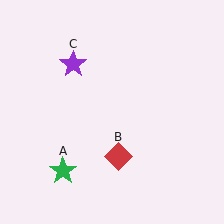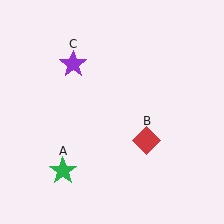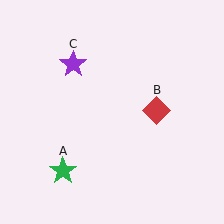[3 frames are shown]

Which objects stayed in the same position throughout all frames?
Green star (object A) and purple star (object C) remained stationary.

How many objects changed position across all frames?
1 object changed position: red diamond (object B).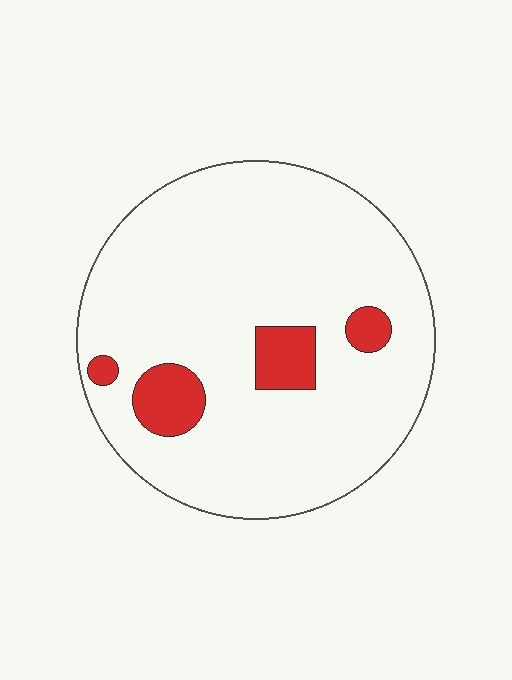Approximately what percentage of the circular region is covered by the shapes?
Approximately 10%.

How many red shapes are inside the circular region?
4.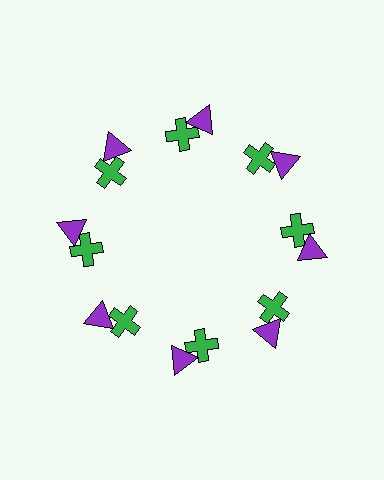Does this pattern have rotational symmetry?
Yes, this pattern has 8-fold rotational symmetry. It looks the same after rotating 45 degrees around the center.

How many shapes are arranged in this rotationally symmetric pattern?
There are 16 shapes, arranged in 8 groups of 2.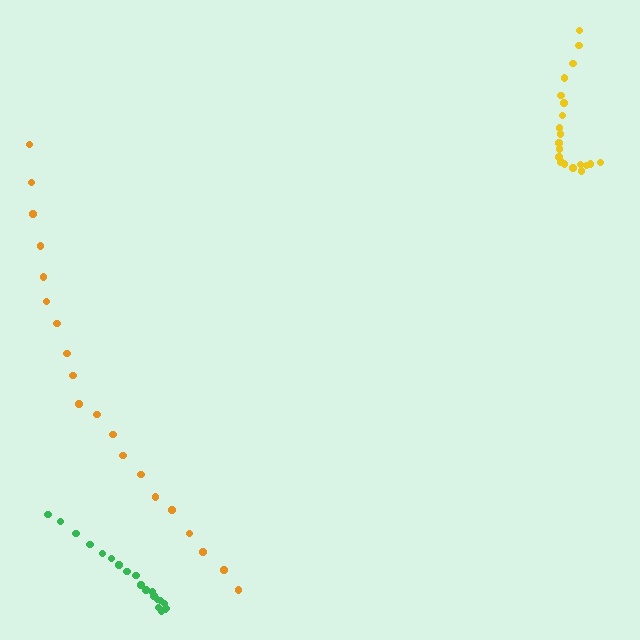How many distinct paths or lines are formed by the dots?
There are 3 distinct paths.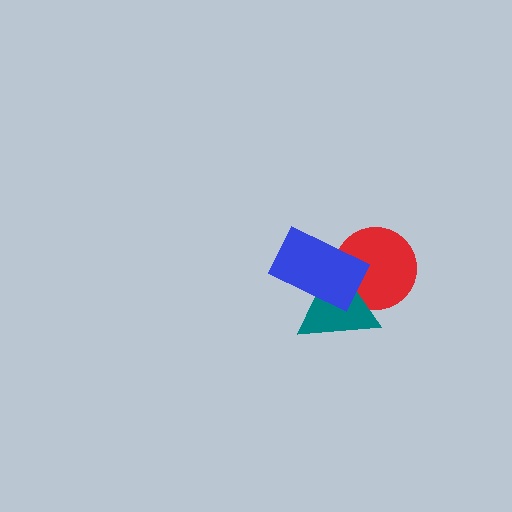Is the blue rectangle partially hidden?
No, no other shape covers it.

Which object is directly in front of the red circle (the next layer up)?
The teal triangle is directly in front of the red circle.